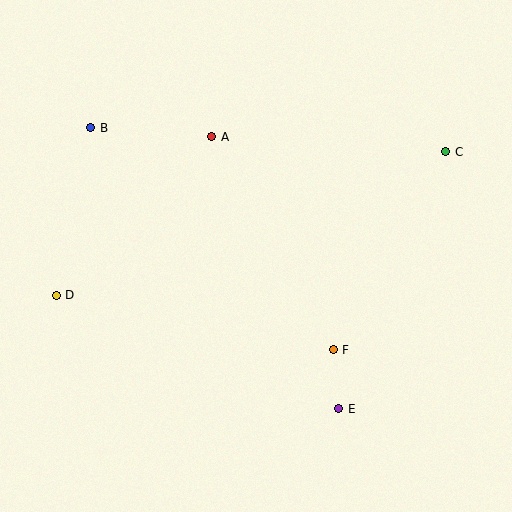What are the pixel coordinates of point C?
Point C is at (446, 152).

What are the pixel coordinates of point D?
Point D is at (56, 295).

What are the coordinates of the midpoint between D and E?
The midpoint between D and E is at (197, 352).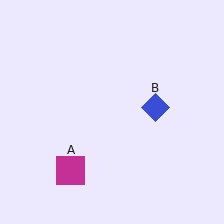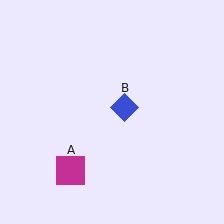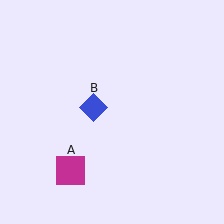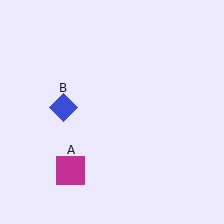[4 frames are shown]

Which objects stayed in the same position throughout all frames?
Magenta square (object A) remained stationary.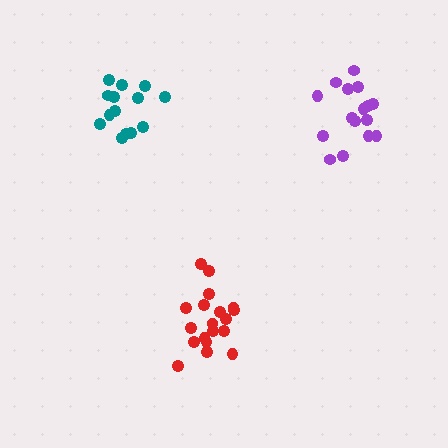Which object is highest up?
The purple cluster is topmost.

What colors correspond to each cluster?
The clusters are colored: teal, red, purple.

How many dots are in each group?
Group 1: 14 dots, Group 2: 19 dots, Group 3: 16 dots (49 total).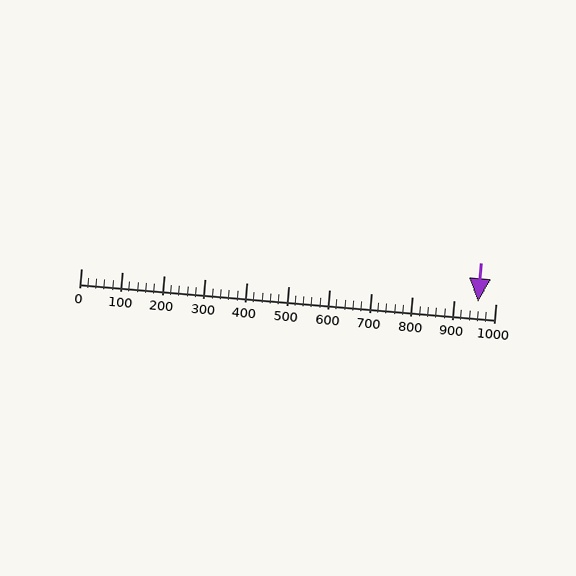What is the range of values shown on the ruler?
The ruler shows values from 0 to 1000.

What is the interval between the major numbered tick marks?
The major tick marks are spaced 100 units apart.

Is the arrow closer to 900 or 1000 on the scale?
The arrow is closer to 1000.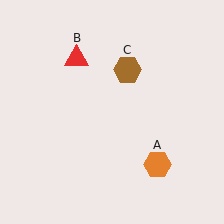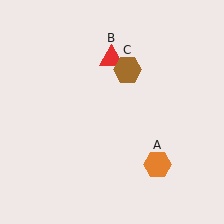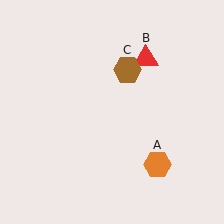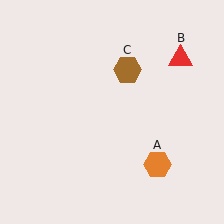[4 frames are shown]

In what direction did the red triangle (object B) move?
The red triangle (object B) moved right.